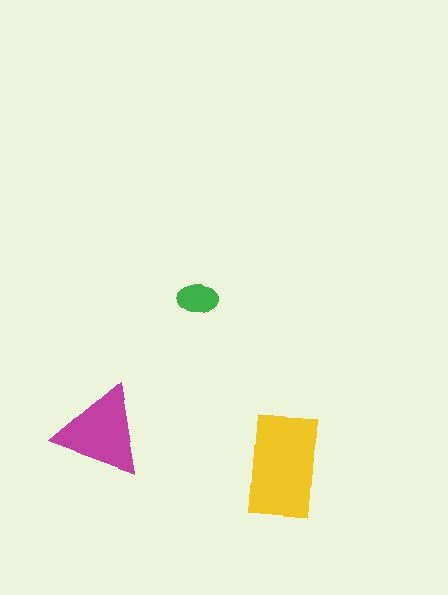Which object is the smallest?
The green ellipse.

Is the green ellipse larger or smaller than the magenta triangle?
Smaller.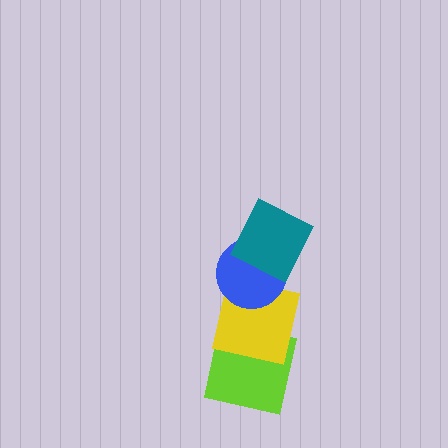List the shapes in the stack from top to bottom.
From top to bottom: the teal square, the blue circle, the yellow square, the lime square.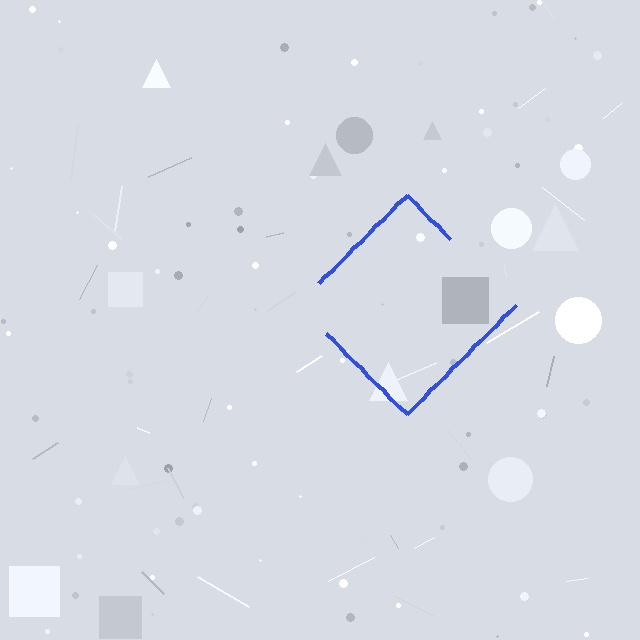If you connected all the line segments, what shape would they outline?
They would outline a diamond.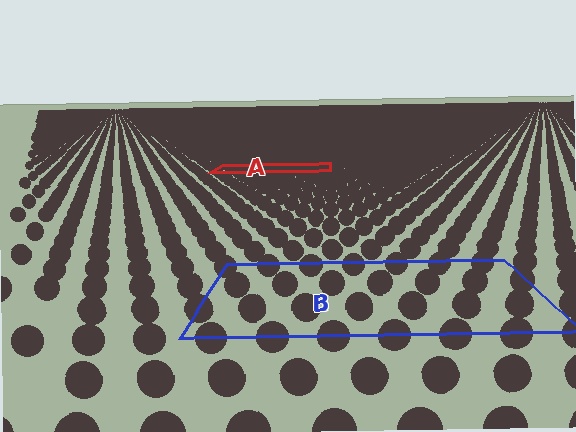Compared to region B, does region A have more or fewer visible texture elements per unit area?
Region A has more texture elements per unit area — they are packed more densely because it is farther away.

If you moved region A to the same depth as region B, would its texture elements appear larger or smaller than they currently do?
They would appear larger. At a closer depth, the same texture elements are projected at a bigger on-screen size.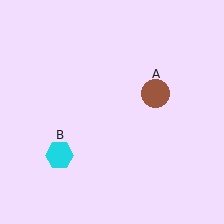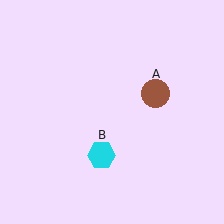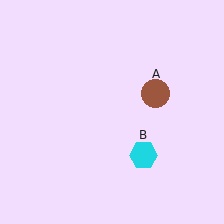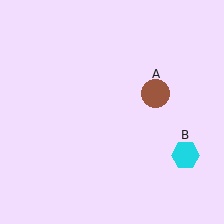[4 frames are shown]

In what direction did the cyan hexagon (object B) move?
The cyan hexagon (object B) moved right.